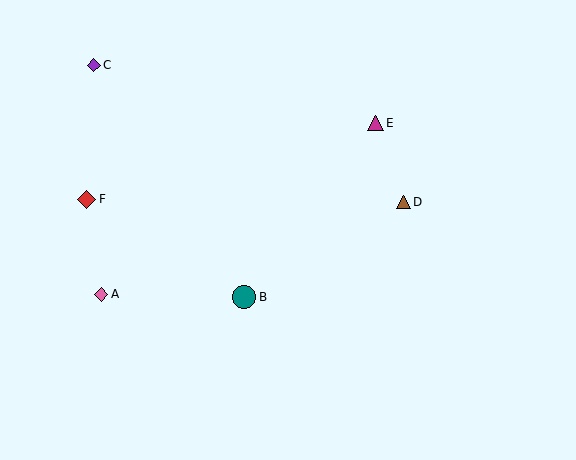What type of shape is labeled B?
Shape B is a teal circle.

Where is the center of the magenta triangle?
The center of the magenta triangle is at (376, 123).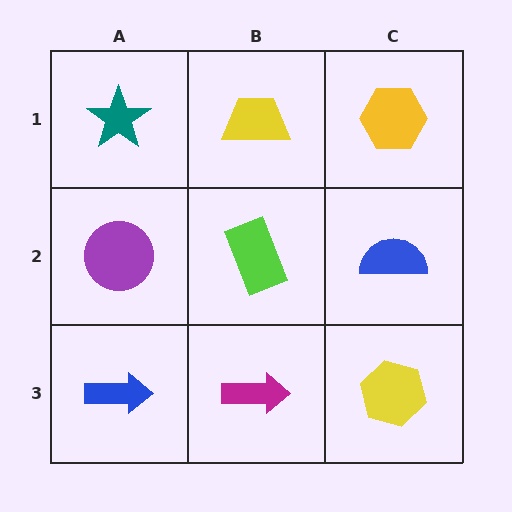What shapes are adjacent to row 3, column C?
A blue semicircle (row 2, column C), a magenta arrow (row 3, column B).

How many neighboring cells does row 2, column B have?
4.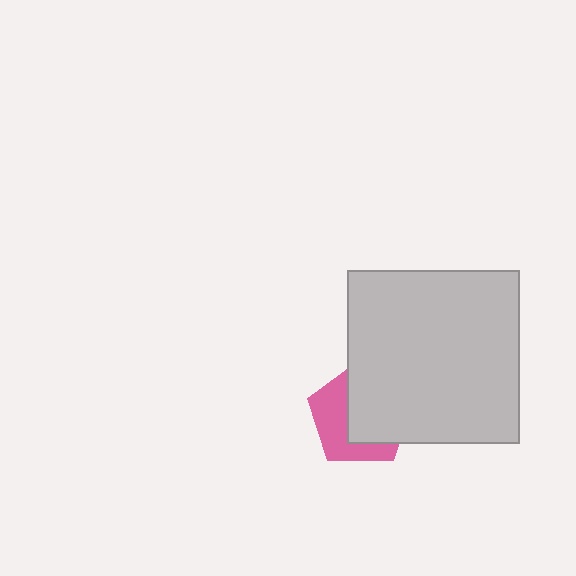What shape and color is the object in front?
The object in front is a light gray square.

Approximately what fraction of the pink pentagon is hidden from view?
Roughly 55% of the pink pentagon is hidden behind the light gray square.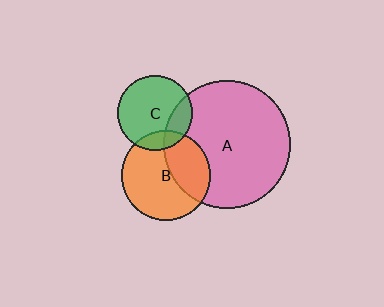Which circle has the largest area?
Circle A (pink).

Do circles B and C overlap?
Yes.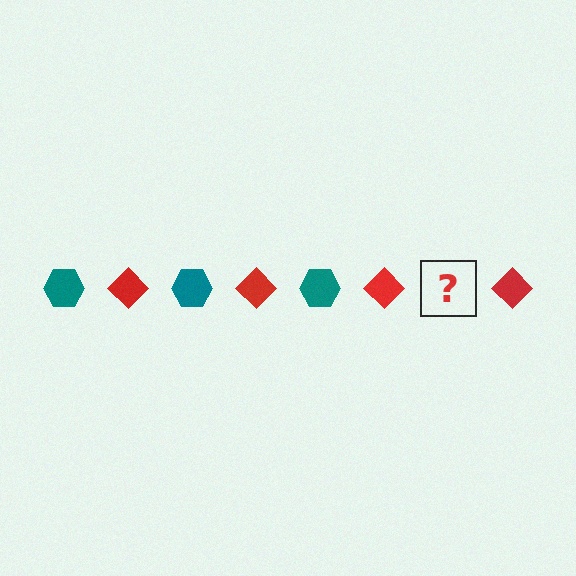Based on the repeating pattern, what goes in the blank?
The blank should be a teal hexagon.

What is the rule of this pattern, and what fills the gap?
The rule is that the pattern alternates between teal hexagon and red diamond. The gap should be filled with a teal hexagon.